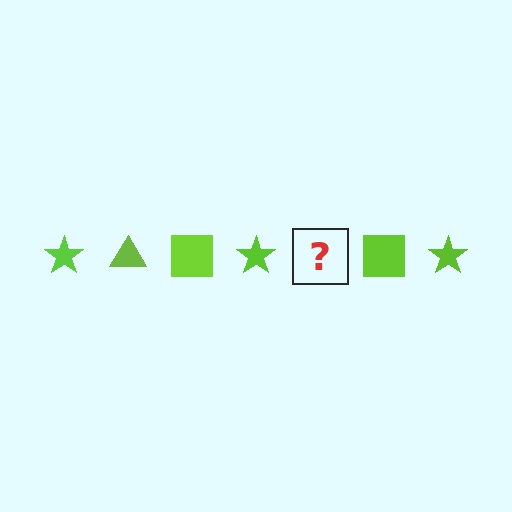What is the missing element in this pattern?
The missing element is a lime triangle.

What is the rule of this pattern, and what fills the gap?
The rule is that the pattern cycles through star, triangle, square shapes in lime. The gap should be filled with a lime triangle.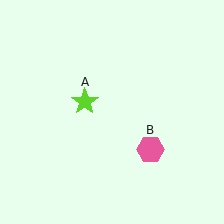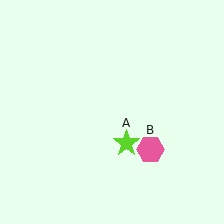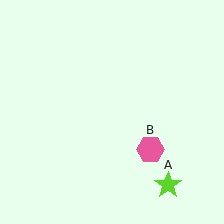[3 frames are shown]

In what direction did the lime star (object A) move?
The lime star (object A) moved down and to the right.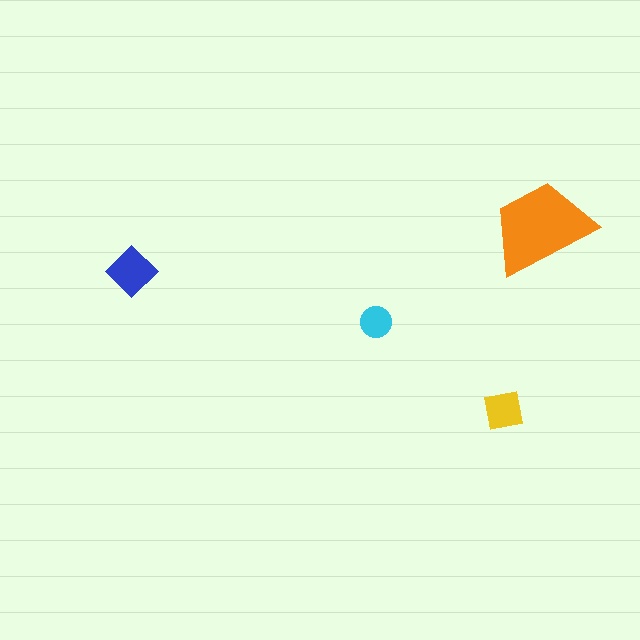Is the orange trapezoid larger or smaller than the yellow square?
Larger.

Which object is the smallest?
The cyan circle.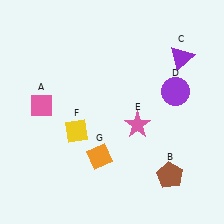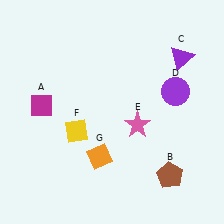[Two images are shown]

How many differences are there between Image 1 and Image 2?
There is 1 difference between the two images.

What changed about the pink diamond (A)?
In Image 1, A is pink. In Image 2, it changed to magenta.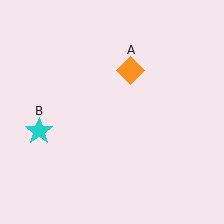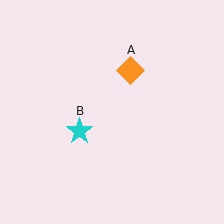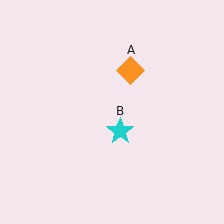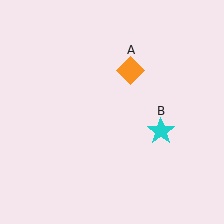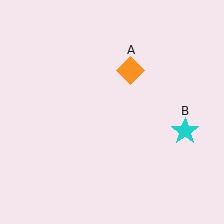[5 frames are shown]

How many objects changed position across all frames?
1 object changed position: cyan star (object B).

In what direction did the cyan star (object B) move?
The cyan star (object B) moved right.